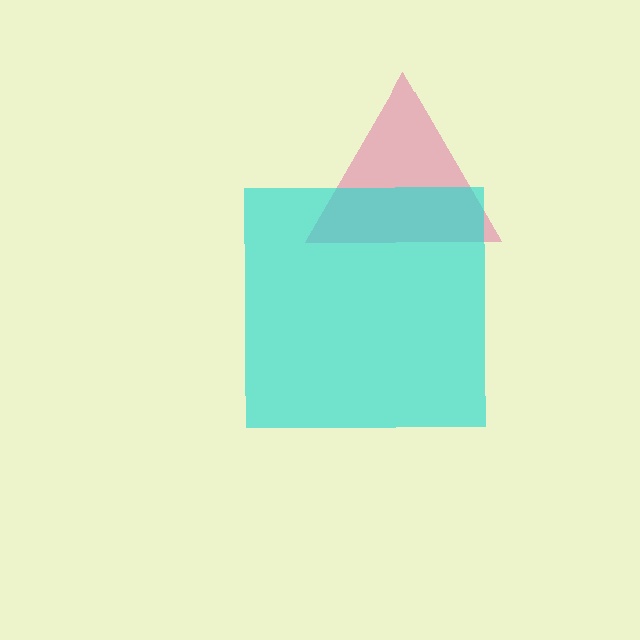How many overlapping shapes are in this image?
There are 2 overlapping shapes in the image.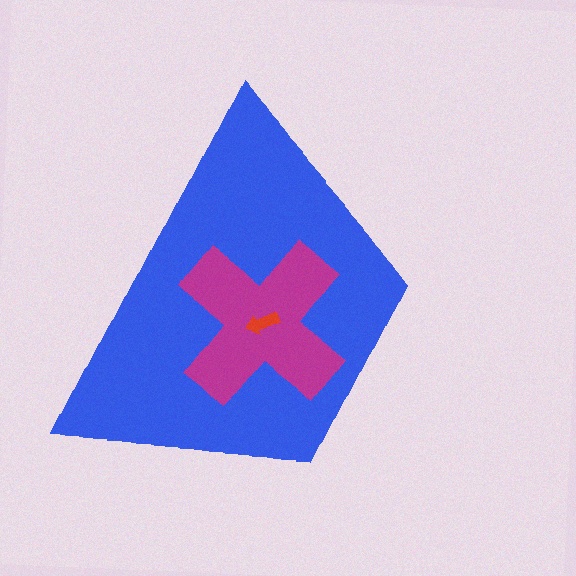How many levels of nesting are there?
3.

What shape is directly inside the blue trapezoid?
The magenta cross.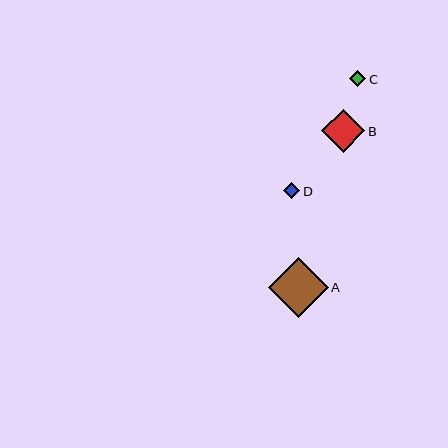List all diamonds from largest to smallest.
From largest to smallest: A, B, C, D.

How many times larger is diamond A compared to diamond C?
Diamond A is approximately 3.7 times the size of diamond C.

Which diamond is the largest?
Diamond A is the largest with a size of approximately 60 pixels.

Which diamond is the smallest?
Diamond D is the smallest with a size of approximately 16 pixels.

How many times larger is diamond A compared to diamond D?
Diamond A is approximately 3.8 times the size of diamond D.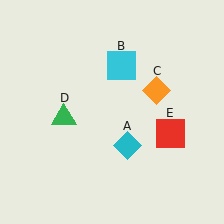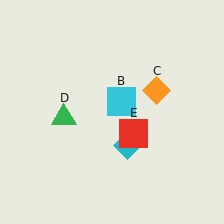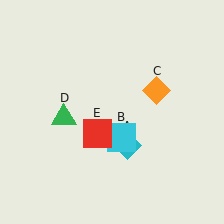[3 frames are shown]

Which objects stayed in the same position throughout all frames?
Cyan diamond (object A) and orange diamond (object C) and green triangle (object D) remained stationary.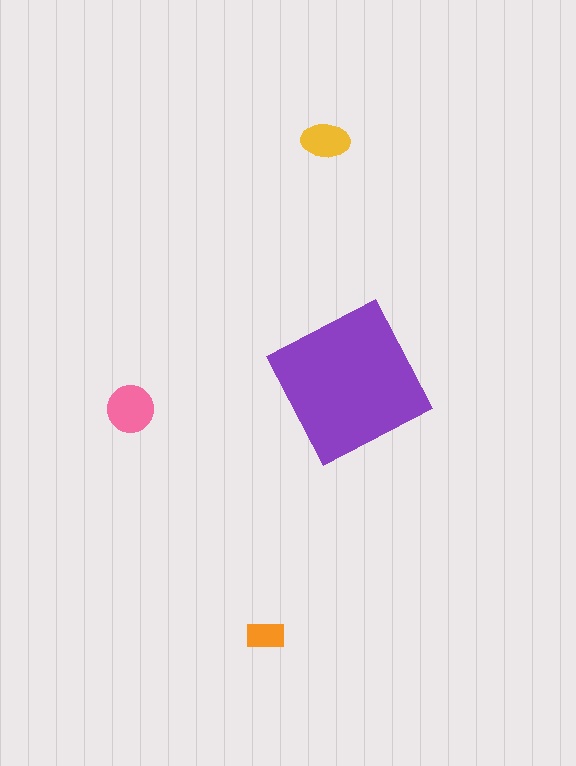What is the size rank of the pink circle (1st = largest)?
2nd.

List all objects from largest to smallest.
The purple square, the pink circle, the yellow ellipse, the orange rectangle.